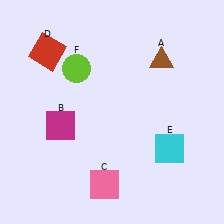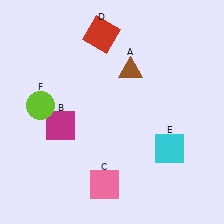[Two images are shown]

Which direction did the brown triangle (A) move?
The brown triangle (A) moved left.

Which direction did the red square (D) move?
The red square (D) moved right.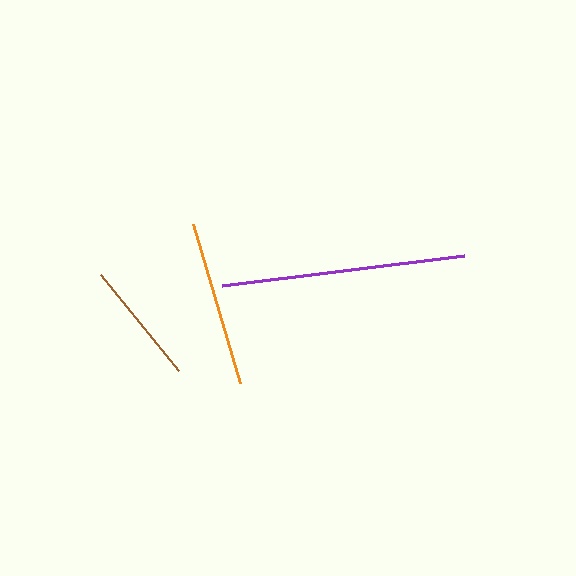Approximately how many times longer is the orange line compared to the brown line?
The orange line is approximately 1.3 times the length of the brown line.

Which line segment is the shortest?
The brown line is the shortest at approximately 123 pixels.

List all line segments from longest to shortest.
From longest to shortest: purple, orange, brown.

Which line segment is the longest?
The purple line is the longest at approximately 244 pixels.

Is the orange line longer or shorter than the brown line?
The orange line is longer than the brown line.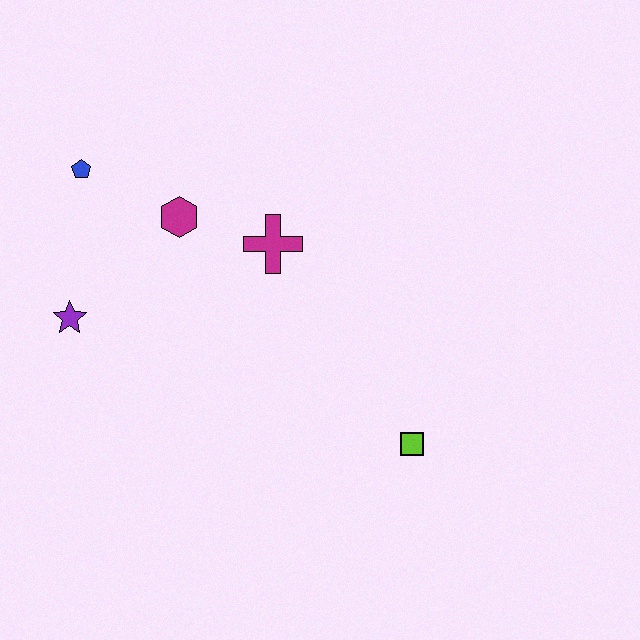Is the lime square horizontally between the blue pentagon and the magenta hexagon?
No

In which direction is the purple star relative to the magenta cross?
The purple star is to the left of the magenta cross.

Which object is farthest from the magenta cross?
The lime square is farthest from the magenta cross.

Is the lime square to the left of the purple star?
No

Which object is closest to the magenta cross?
The magenta hexagon is closest to the magenta cross.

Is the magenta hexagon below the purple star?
No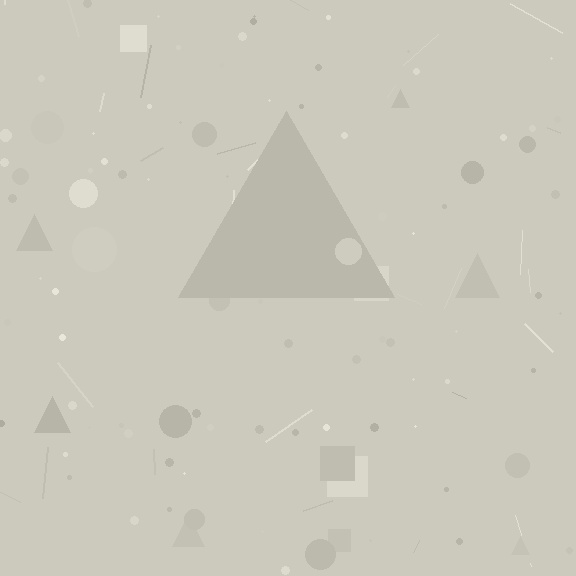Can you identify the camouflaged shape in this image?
The camouflaged shape is a triangle.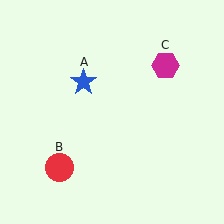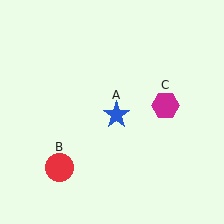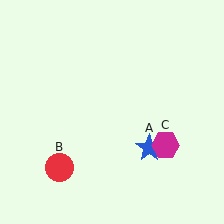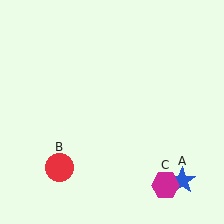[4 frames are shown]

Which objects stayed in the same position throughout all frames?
Red circle (object B) remained stationary.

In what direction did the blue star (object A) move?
The blue star (object A) moved down and to the right.